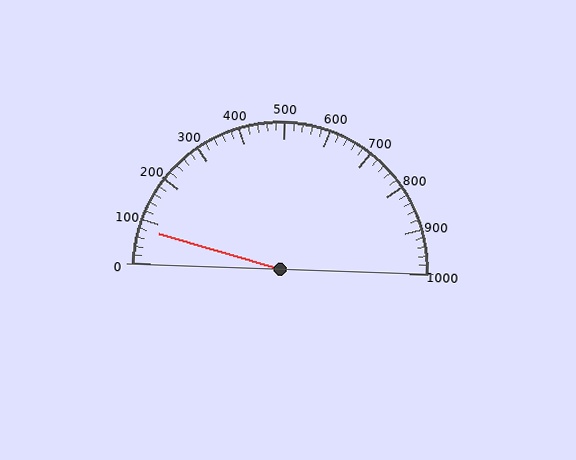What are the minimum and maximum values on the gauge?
The gauge ranges from 0 to 1000.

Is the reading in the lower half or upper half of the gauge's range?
The reading is in the lower half of the range (0 to 1000).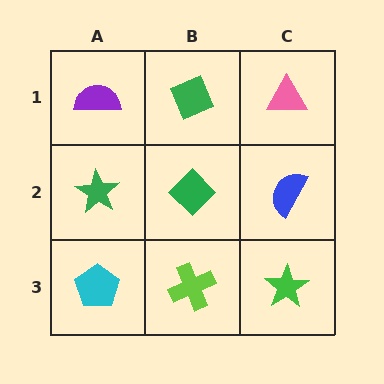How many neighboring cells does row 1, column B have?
3.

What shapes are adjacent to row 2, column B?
A green diamond (row 1, column B), a lime cross (row 3, column B), a green star (row 2, column A), a blue semicircle (row 2, column C).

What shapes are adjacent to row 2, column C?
A pink triangle (row 1, column C), a green star (row 3, column C), a green diamond (row 2, column B).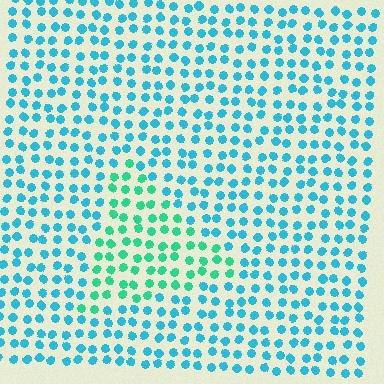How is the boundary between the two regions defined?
The boundary is defined purely by a slight shift in hue (about 35 degrees). Spacing, size, and orientation are identical on both sides.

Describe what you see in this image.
The image is filled with small cyan elements in a uniform arrangement. A triangle-shaped region is visible where the elements are tinted to a slightly different hue, forming a subtle color boundary.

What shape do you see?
I see a triangle.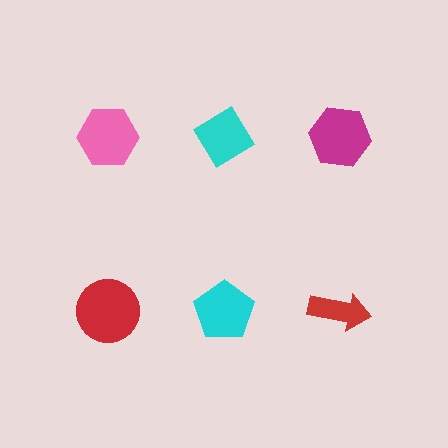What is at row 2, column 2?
A cyan pentagon.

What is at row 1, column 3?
A magenta hexagon.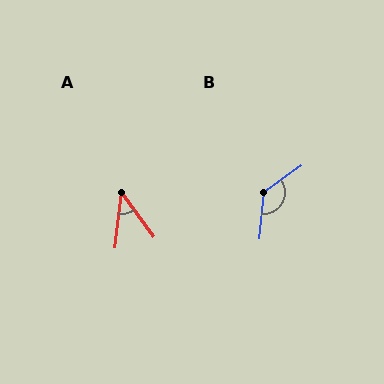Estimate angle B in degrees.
Approximately 130 degrees.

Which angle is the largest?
B, at approximately 130 degrees.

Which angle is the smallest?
A, at approximately 43 degrees.